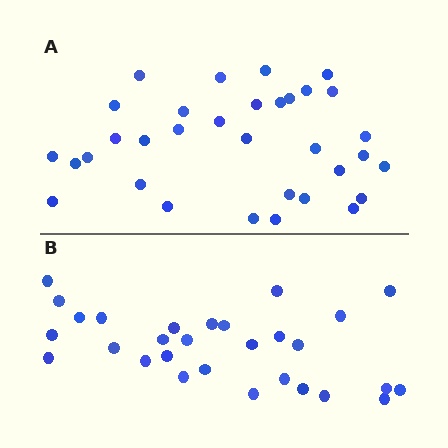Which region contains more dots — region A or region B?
Region A (the top region) has more dots.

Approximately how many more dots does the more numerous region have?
Region A has about 4 more dots than region B.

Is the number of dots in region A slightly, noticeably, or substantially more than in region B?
Region A has only slightly more — the two regions are fairly close. The ratio is roughly 1.1 to 1.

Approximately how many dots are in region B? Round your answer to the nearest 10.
About 30 dots. (The exact count is 29, which rounds to 30.)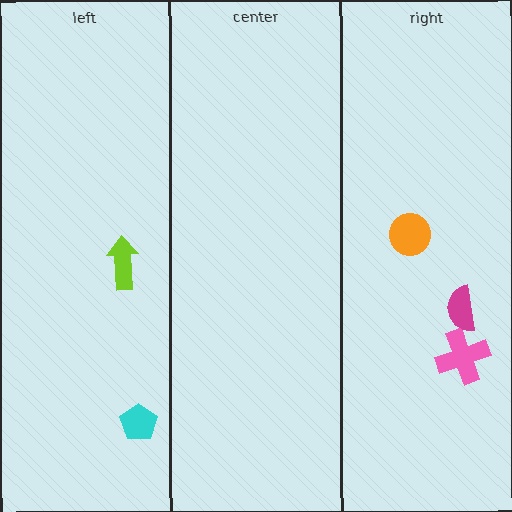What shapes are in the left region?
The lime arrow, the cyan pentagon.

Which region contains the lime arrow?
The left region.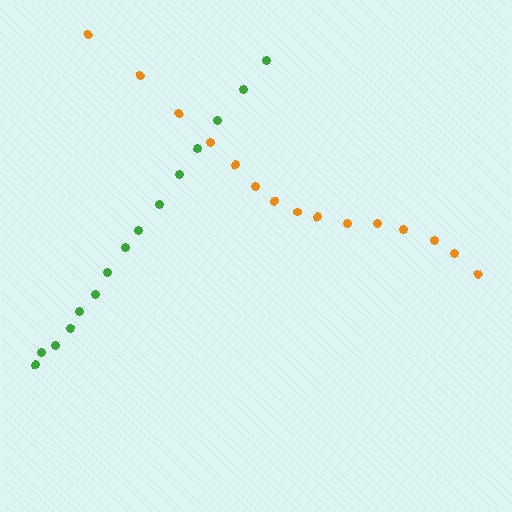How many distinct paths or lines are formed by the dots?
There are 2 distinct paths.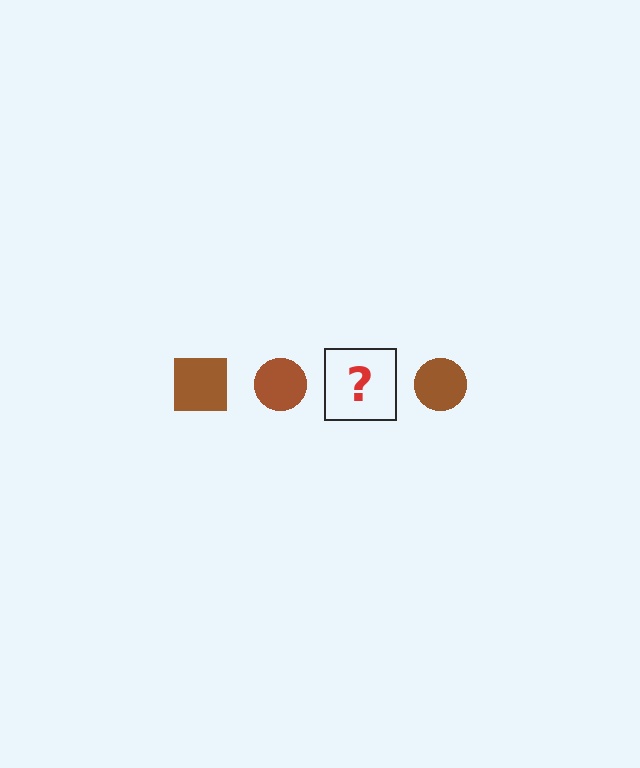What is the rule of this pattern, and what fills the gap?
The rule is that the pattern cycles through square, circle shapes in brown. The gap should be filled with a brown square.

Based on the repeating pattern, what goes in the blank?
The blank should be a brown square.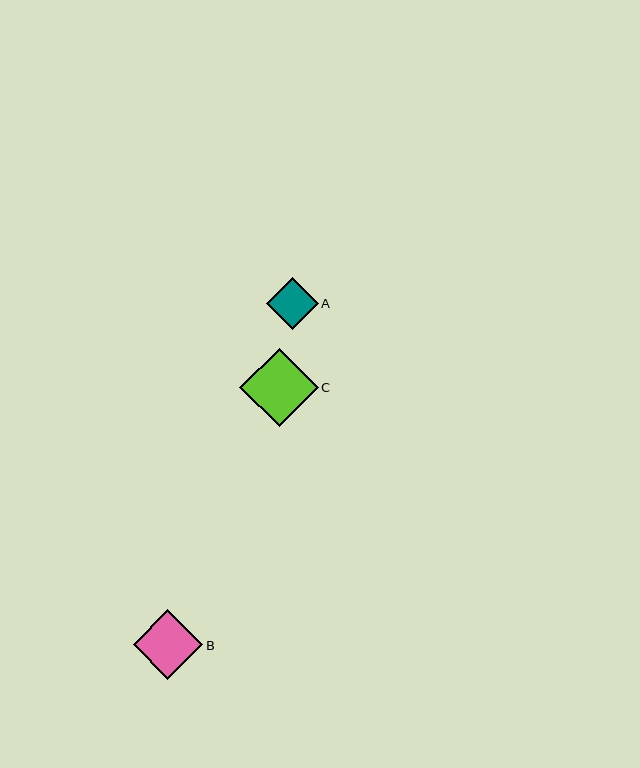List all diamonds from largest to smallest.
From largest to smallest: C, B, A.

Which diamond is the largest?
Diamond C is the largest with a size of approximately 79 pixels.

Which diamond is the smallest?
Diamond A is the smallest with a size of approximately 52 pixels.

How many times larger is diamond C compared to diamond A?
Diamond C is approximately 1.5 times the size of diamond A.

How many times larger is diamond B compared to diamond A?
Diamond B is approximately 1.3 times the size of diamond A.